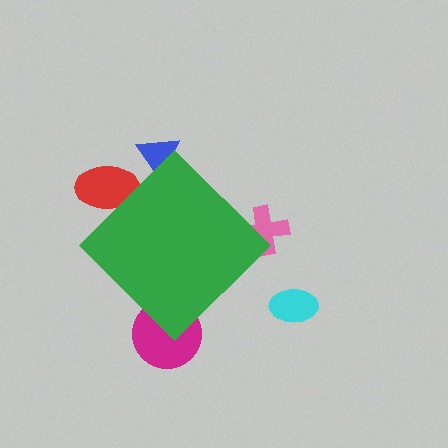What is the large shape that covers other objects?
A green diamond.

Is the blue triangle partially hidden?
Yes, the blue triangle is partially hidden behind the green diamond.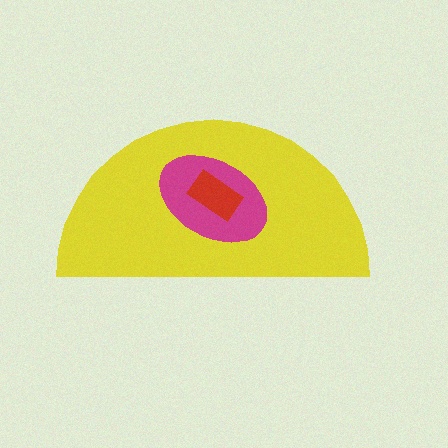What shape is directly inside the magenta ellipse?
The red rectangle.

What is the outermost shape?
The yellow semicircle.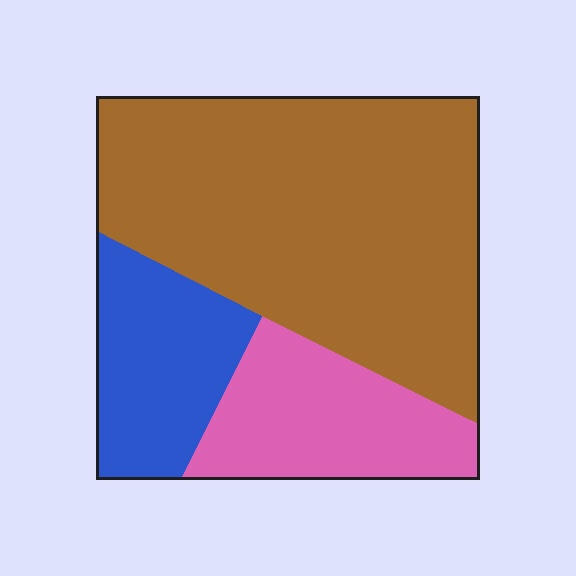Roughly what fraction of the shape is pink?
Pink covers 21% of the shape.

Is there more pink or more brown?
Brown.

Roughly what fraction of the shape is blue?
Blue takes up between a sixth and a third of the shape.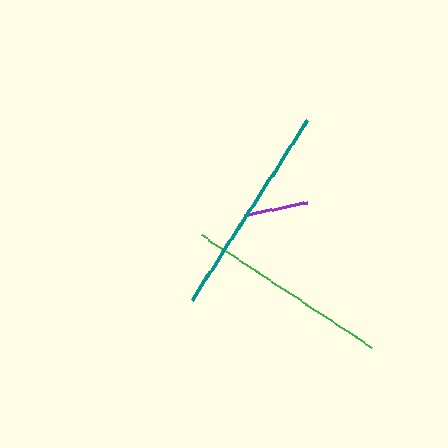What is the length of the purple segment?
The purple segment is approximately 64 pixels long.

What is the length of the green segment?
The green segment is approximately 204 pixels long.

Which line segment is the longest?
The teal line is the longest at approximately 215 pixels.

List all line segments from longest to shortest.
From longest to shortest: teal, green, purple.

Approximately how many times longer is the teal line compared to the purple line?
The teal line is approximately 3.4 times the length of the purple line.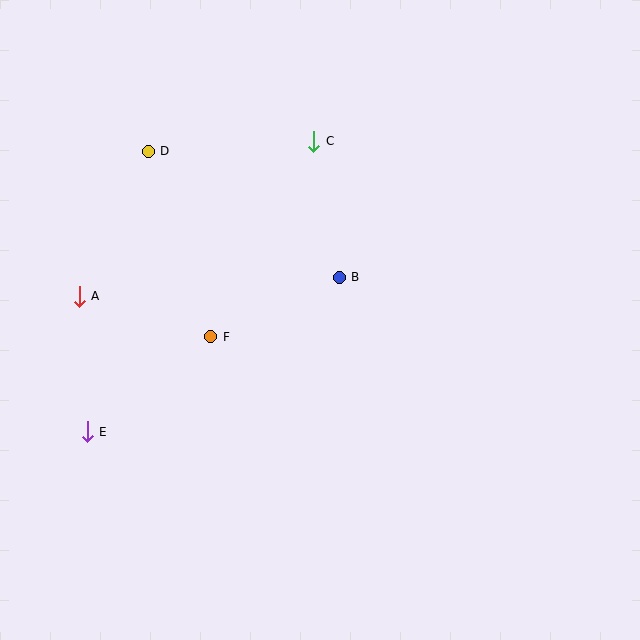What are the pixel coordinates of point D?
Point D is at (148, 151).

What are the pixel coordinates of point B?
Point B is at (339, 277).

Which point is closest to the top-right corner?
Point C is closest to the top-right corner.